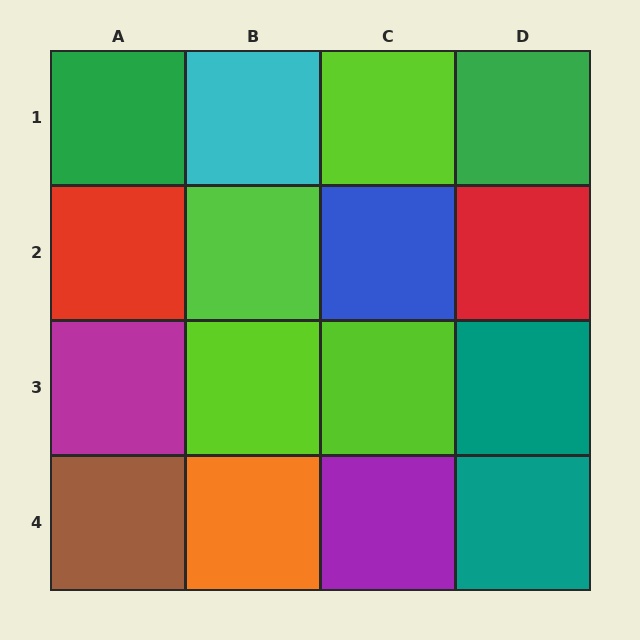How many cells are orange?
1 cell is orange.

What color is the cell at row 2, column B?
Lime.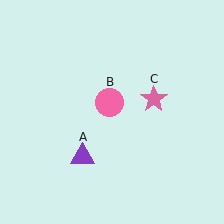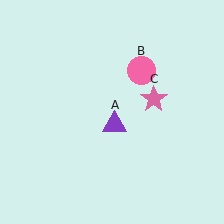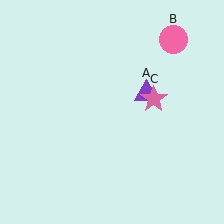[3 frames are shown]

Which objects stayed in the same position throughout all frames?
Pink star (object C) remained stationary.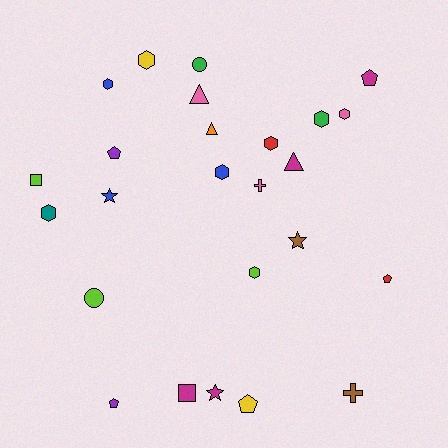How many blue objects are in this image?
There are 3 blue objects.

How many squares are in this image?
There are 2 squares.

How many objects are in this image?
There are 25 objects.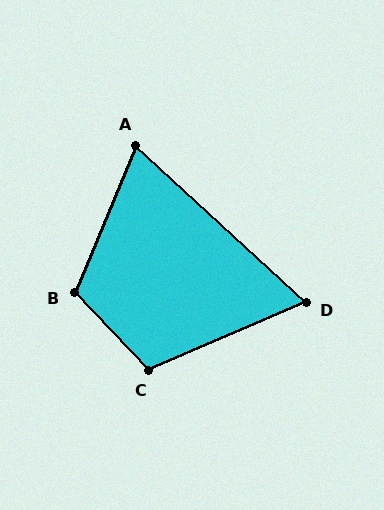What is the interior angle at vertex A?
Approximately 70 degrees (acute).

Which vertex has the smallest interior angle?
D, at approximately 66 degrees.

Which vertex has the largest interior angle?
B, at approximately 114 degrees.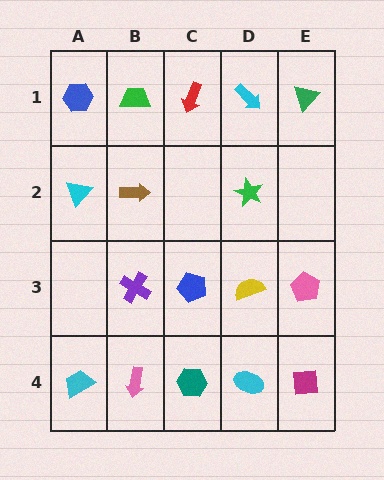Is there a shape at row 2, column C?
No, that cell is empty.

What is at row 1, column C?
A red arrow.